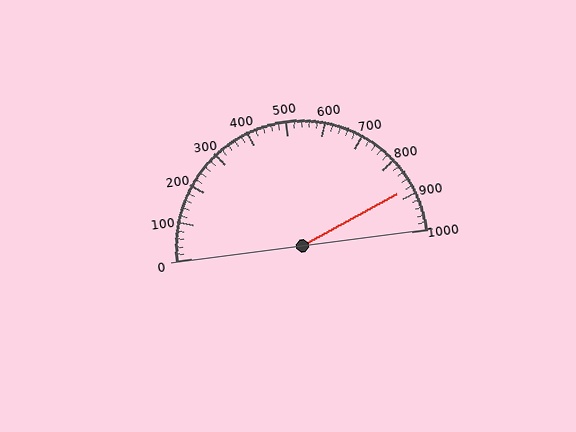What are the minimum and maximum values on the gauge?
The gauge ranges from 0 to 1000.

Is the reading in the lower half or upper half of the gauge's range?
The reading is in the upper half of the range (0 to 1000).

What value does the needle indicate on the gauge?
The needle indicates approximately 880.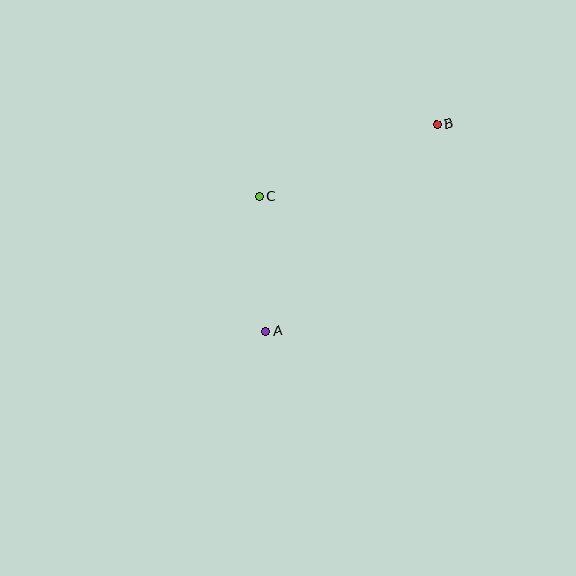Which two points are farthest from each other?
Points A and B are farthest from each other.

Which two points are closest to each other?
Points A and C are closest to each other.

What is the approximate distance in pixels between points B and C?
The distance between B and C is approximately 192 pixels.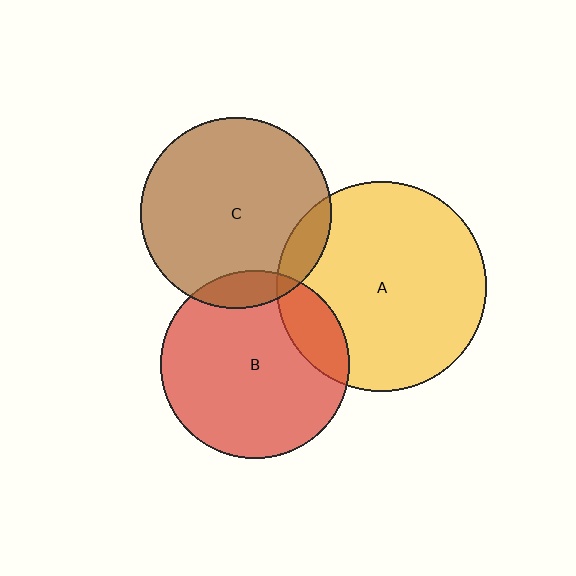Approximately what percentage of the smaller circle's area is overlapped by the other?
Approximately 10%.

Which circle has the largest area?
Circle A (yellow).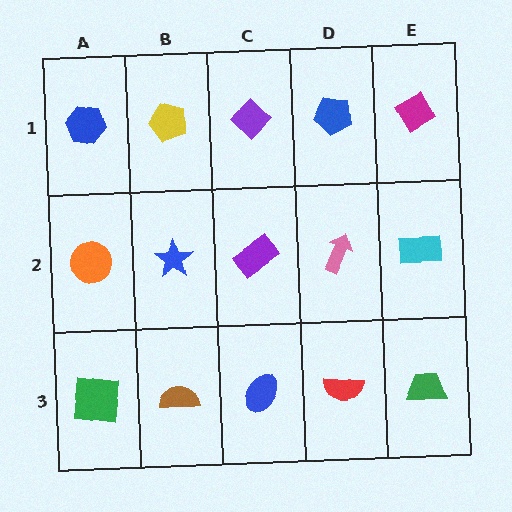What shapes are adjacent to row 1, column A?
An orange circle (row 2, column A), a yellow pentagon (row 1, column B).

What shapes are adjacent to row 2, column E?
A magenta diamond (row 1, column E), a green trapezoid (row 3, column E), a pink arrow (row 2, column D).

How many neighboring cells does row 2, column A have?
3.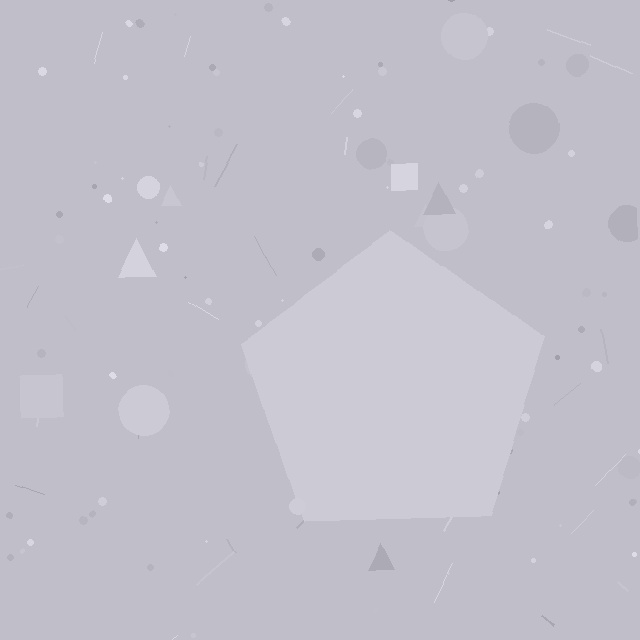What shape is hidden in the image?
A pentagon is hidden in the image.